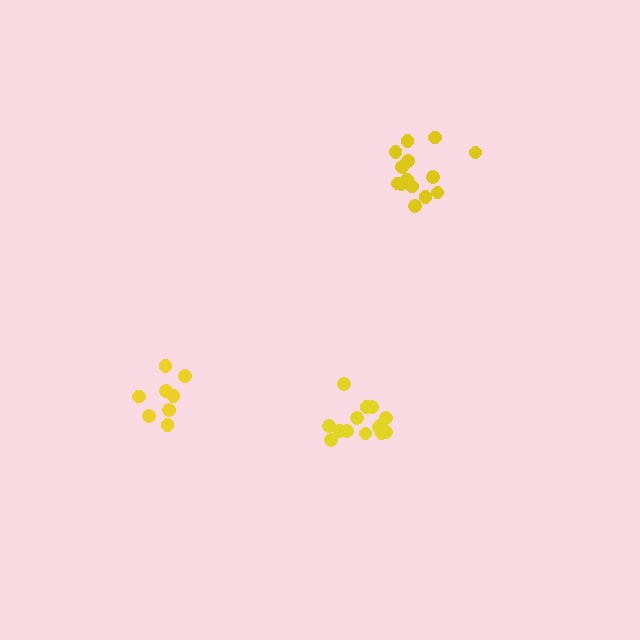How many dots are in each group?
Group 1: 8 dots, Group 2: 14 dots, Group 3: 14 dots (36 total).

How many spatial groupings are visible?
There are 3 spatial groupings.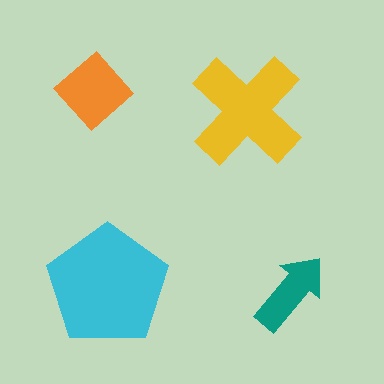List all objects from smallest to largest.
The teal arrow, the orange diamond, the yellow cross, the cyan pentagon.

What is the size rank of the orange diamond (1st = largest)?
3rd.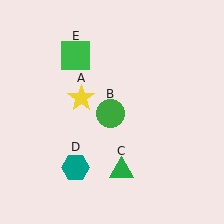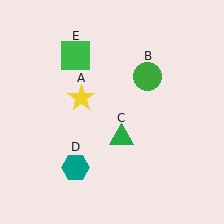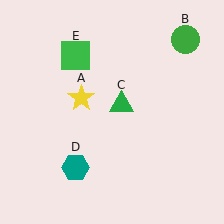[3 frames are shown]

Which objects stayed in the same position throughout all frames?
Yellow star (object A) and teal hexagon (object D) and green square (object E) remained stationary.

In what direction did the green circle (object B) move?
The green circle (object B) moved up and to the right.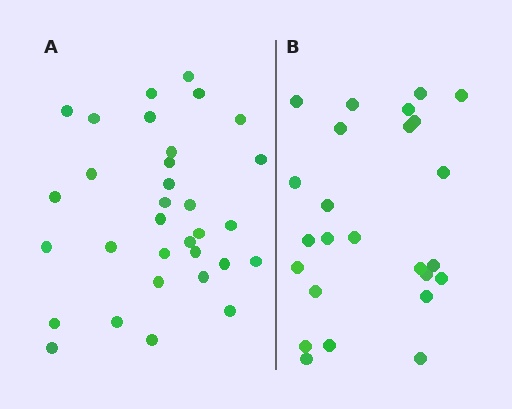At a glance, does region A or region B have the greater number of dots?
Region A (the left region) has more dots.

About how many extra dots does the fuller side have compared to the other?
Region A has roughly 8 or so more dots than region B.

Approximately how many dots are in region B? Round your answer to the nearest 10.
About 20 dots. (The exact count is 25, which rounds to 20.)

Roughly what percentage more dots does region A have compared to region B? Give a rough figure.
About 30% more.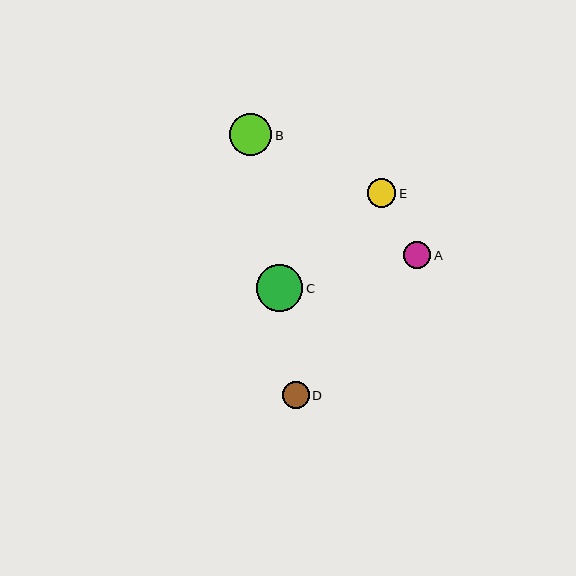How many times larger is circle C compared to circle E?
Circle C is approximately 1.6 times the size of circle E.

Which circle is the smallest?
Circle D is the smallest with a size of approximately 27 pixels.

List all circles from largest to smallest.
From largest to smallest: C, B, E, A, D.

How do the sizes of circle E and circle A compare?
Circle E and circle A are approximately the same size.